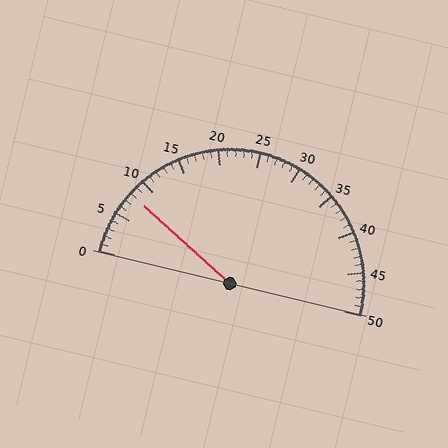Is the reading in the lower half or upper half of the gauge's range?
The reading is in the lower half of the range (0 to 50).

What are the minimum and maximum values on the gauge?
The gauge ranges from 0 to 50.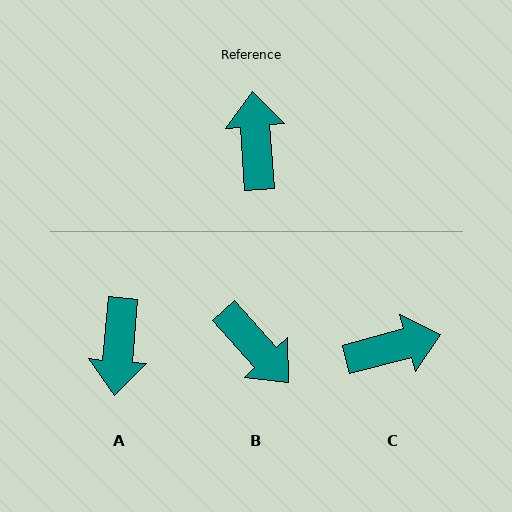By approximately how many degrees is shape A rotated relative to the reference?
Approximately 171 degrees counter-clockwise.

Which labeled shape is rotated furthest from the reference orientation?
A, about 171 degrees away.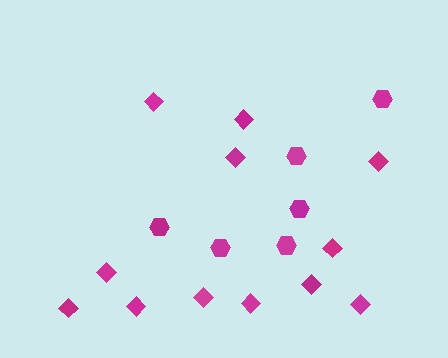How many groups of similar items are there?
There are 2 groups: one group of hexagons (6) and one group of diamonds (12).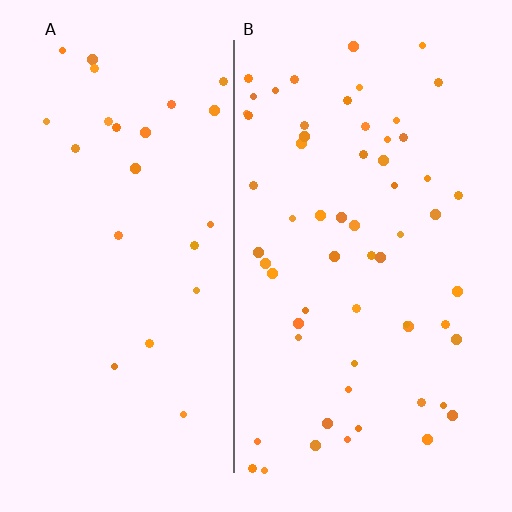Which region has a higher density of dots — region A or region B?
B (the right).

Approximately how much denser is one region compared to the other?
Approximately 2.5× — region B over region A.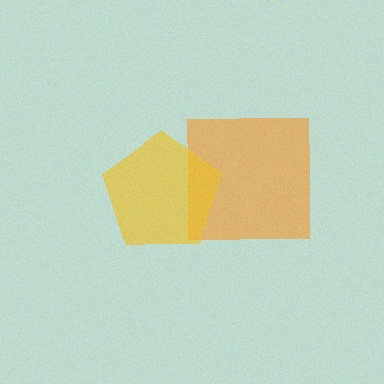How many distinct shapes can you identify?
There are 2 distinct shapes: an orange square, a yellow pentagon.